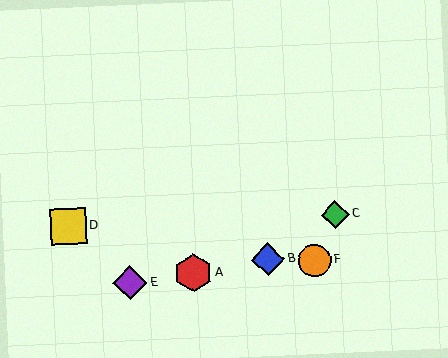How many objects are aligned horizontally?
2 objects (C, D) are aligned horizontally.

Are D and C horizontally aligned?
Yes, both are at y≈226.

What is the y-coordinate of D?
Object D is at y≈226.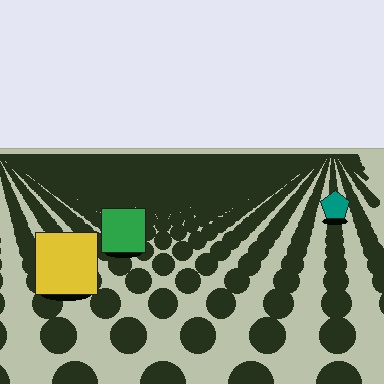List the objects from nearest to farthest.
From nearest to farthest: the yellow square, the green square, the teal pentagon.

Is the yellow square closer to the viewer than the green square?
Yes. The yellow square is closer — you can tell from the texture gradient: the ground texture is coarser near it.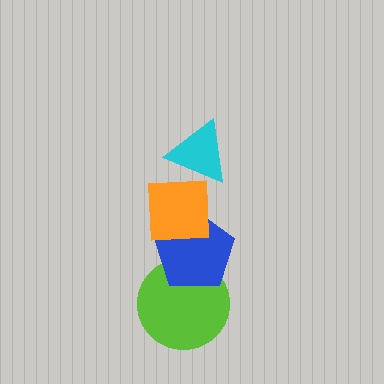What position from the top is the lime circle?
The lime circle is 4th from the top.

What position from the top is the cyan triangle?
The cyan triangle is 1st from the top.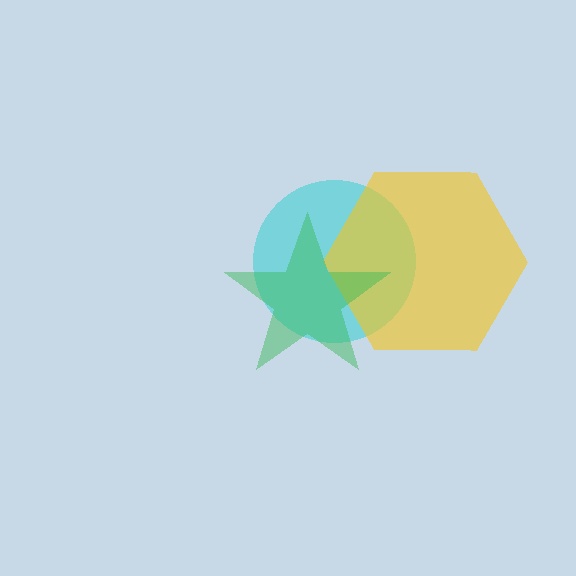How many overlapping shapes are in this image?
There are 3 overlapping shapes in the image.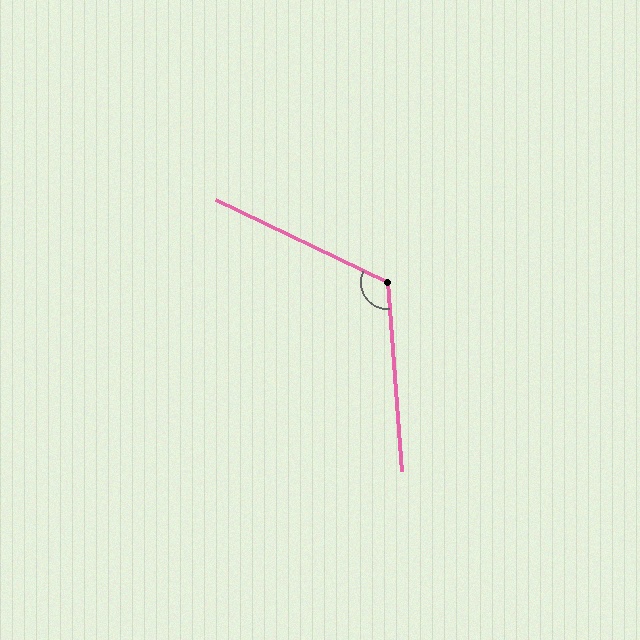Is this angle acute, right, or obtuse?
It is obtuse.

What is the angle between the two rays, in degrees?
Approximately 120 degrees.